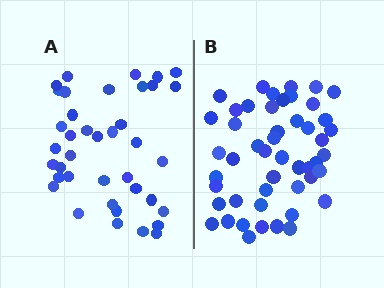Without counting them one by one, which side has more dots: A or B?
Region B (the right region) has more dots.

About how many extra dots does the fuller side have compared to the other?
Region B has roughly 10 or so more dots than region A.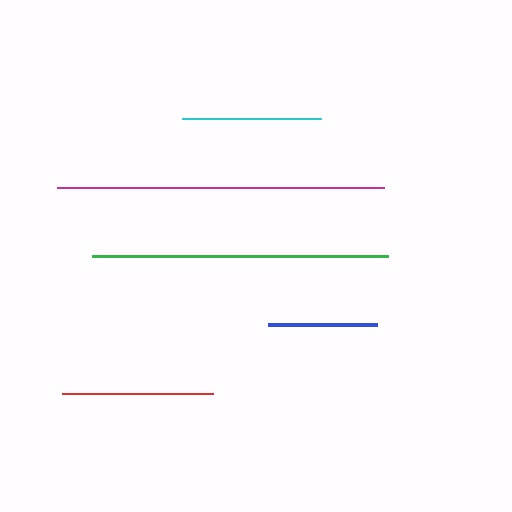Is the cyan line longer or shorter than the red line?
The red line is longer than the cyan line.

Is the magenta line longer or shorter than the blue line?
The magenta line is longer than the blue line.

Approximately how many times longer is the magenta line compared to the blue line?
The magenta line is approximately 3.0 times the length of the blue line.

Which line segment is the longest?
The magenta line is the longest at approximately 326 pixels.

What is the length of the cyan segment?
The cyan segment is approximately 140 pixels long.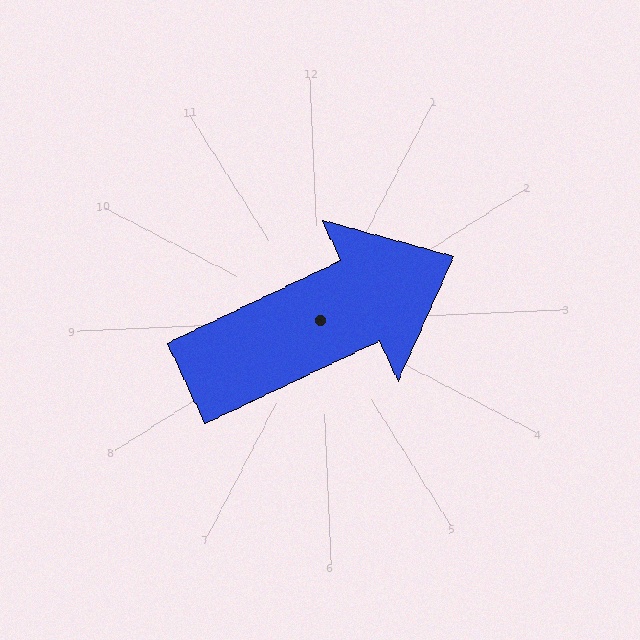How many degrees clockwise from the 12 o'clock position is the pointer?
Approximately 67 degrees.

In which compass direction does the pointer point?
Northeast.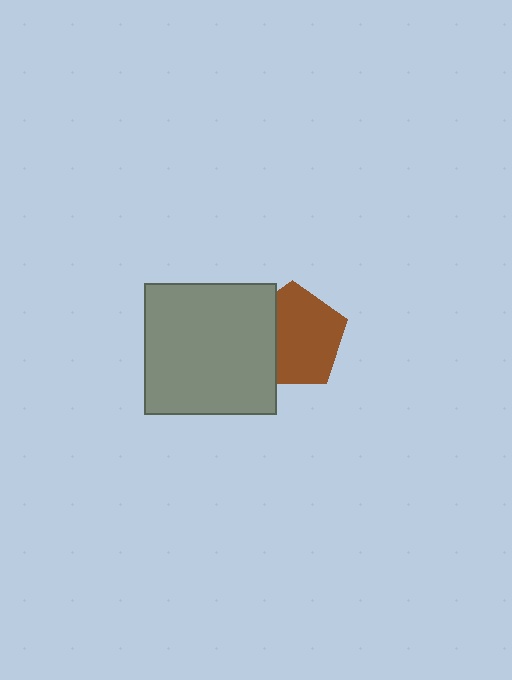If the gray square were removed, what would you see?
You would see the complete brown pentagon.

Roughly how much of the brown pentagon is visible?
Most of it is visible (roughly 69%).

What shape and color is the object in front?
The object in front is a gray square.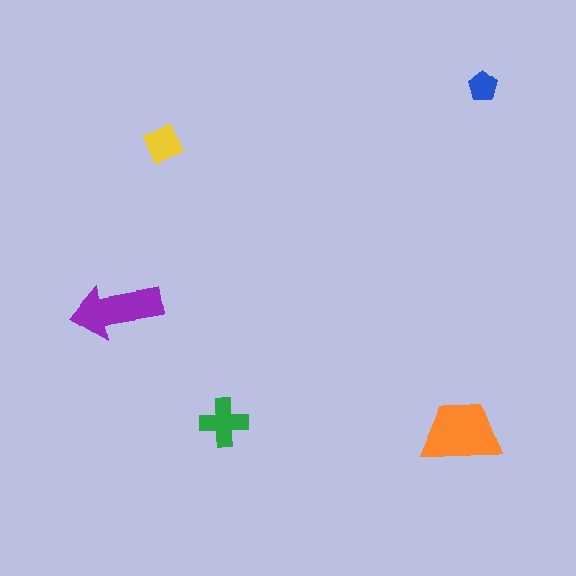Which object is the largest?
The orange trapezoid.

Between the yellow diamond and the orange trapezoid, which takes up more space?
The orange trapezoid.